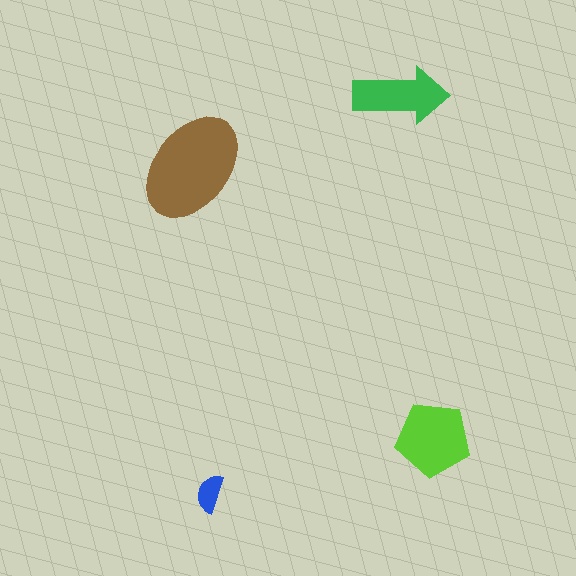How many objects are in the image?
There are 4 objects in the image.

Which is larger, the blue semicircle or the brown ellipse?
The brown ellipse.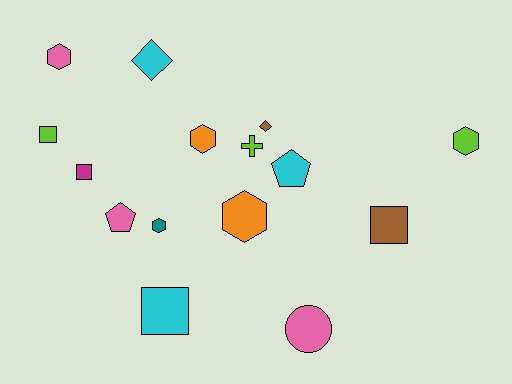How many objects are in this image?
There are 15 objects.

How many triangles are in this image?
There are no triangles.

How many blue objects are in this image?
There are no blue objects.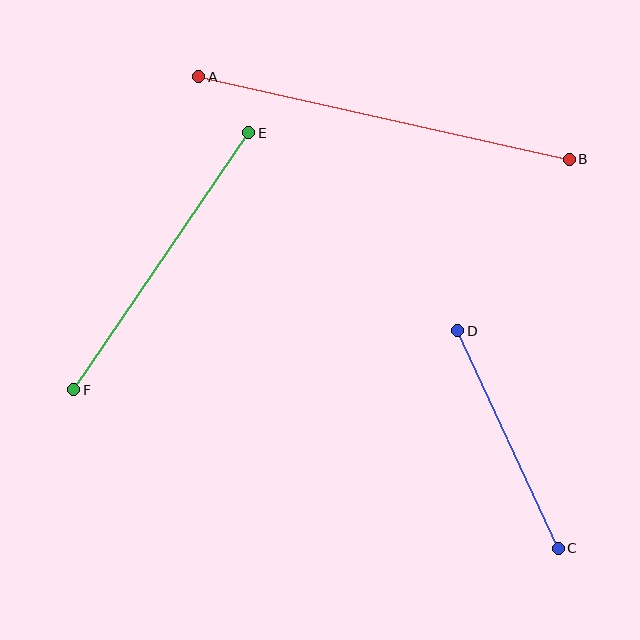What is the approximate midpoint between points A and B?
The midpoint is at approximately (384, 118) pixels.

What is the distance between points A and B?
The distance is approximately 380 pixels.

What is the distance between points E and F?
The distance is approximately 311 pixels.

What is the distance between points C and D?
The distance is approximately 240 pixels.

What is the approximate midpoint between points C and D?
The midpoint is at approximately (508, 439) pixels.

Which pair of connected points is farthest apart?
Points A and B are farthest apart.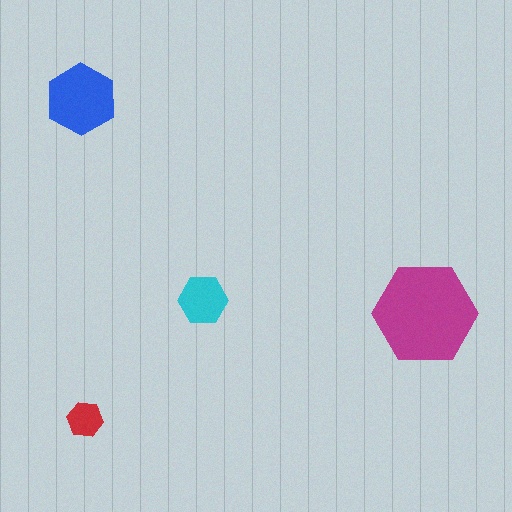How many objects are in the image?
There are 4 objects in the image.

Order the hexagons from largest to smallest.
the magenta one, the blue one, the cyan one, the red one.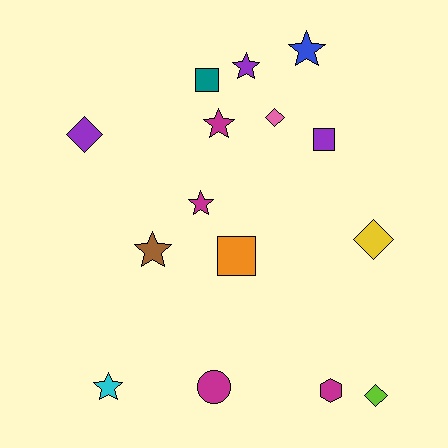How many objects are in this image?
There are 15 objects.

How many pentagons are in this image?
There are no pentagons.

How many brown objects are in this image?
There is 1 brown object.